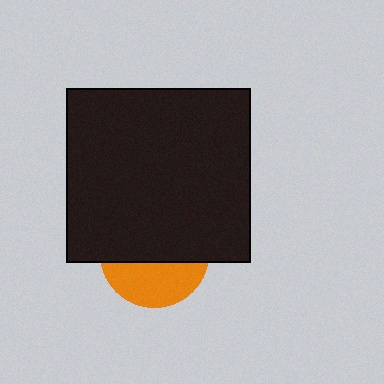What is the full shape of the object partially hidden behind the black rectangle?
The partially hidden object is an orange circle.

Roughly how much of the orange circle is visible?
A small part of it is visible (roughly 39%).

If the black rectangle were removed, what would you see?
You would see the complete orange circle.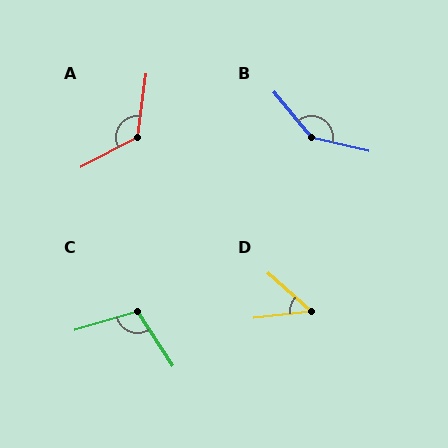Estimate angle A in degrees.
Approximately 126 degrees.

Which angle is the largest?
B, at approximately 143 degrees.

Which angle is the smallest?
D, at approximately 48 degrees.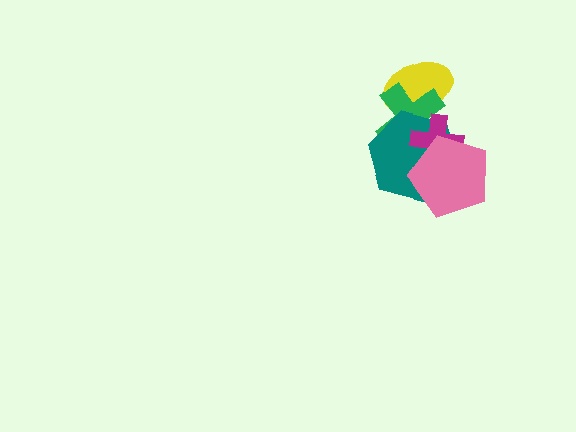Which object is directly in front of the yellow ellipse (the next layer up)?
The green cross is directly in front of the yellow ellipse.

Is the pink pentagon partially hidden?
No, no other shape covers it.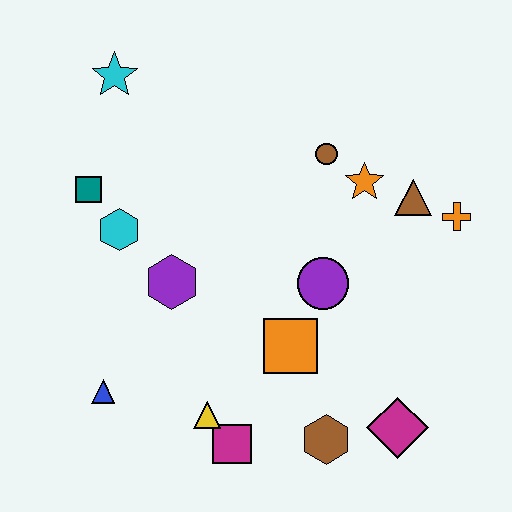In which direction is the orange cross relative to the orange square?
The orange cross is to the right of the orange square.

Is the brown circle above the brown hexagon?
Yes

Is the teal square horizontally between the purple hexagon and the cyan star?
No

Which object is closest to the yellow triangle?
The magenta square is closest to the yellow triangle.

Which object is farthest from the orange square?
The cyan star is farthest from the orange square.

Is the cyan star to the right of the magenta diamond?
No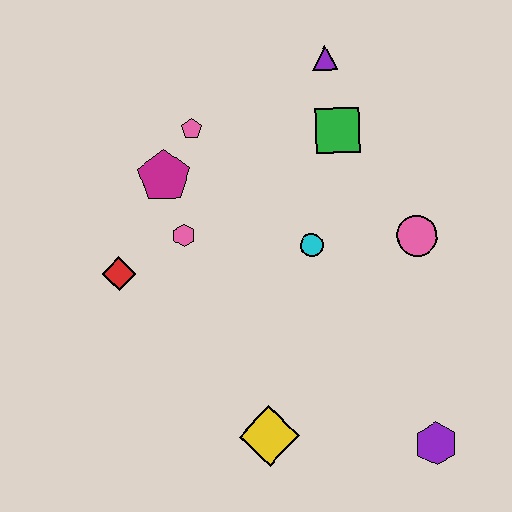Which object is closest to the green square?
The purple triangle is closest to the green square.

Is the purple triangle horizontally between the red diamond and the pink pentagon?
No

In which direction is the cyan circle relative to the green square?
The cyan circle is below the green square.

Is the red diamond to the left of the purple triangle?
Yes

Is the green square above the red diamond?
Yes